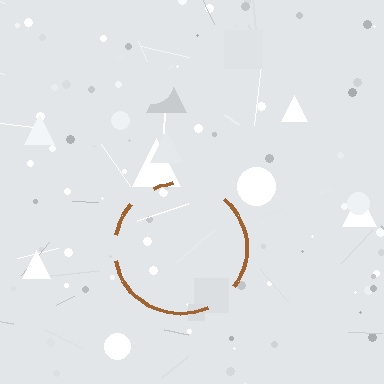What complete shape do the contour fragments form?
The contour fragments form a circle.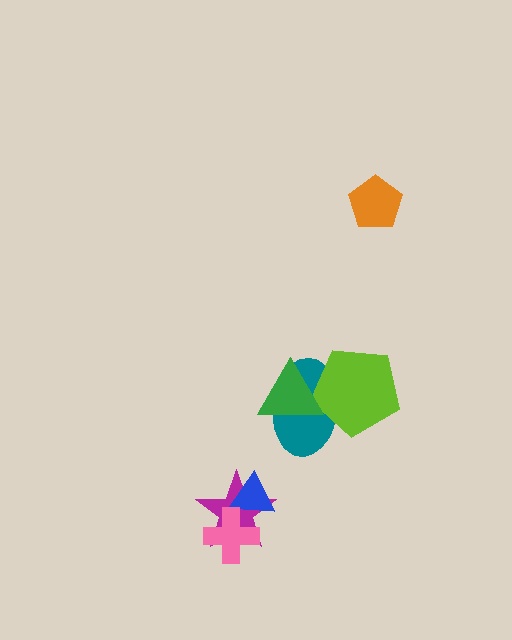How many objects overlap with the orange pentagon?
0 objects overlap with the orange pentagon.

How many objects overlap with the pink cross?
2 objects overlap with the pink cross.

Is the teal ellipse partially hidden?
Yes, it is partially covered by another shape.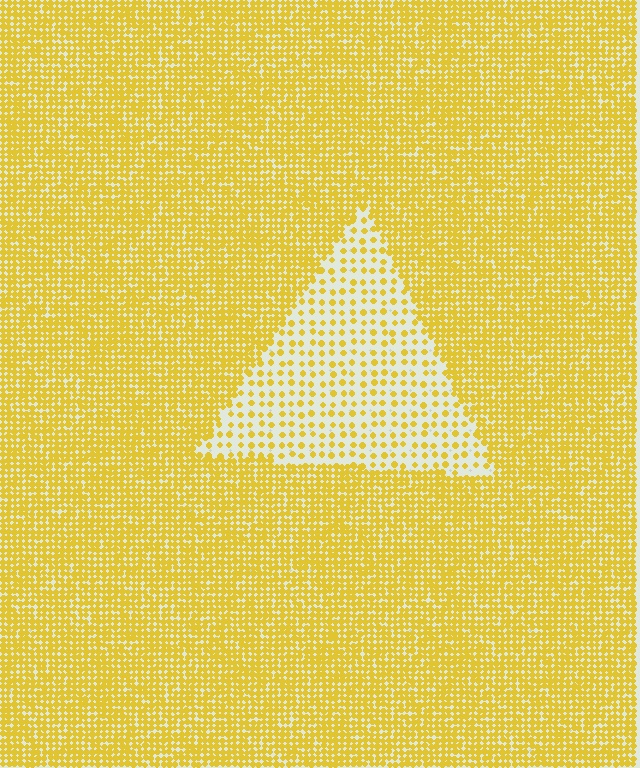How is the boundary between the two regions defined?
The boundary is defined by a change in element density (approximately 3.0x ratio). All elements are the same color, size, and shape.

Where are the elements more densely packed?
The elements are more densely packed outside the triangle boundary.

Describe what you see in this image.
The image contains small yellow elements arranged at two different densities. A triangle-shaped region is visible where the elements are less densely packed than the surrounding area.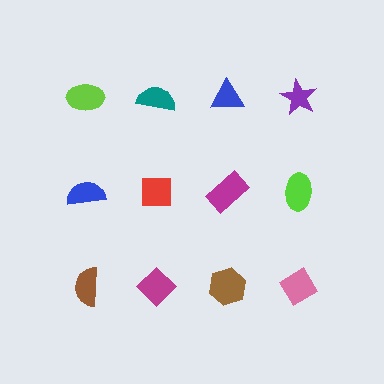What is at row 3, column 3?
A brown hexagon.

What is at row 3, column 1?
A brown semicircle.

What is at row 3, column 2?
A magenta diamond.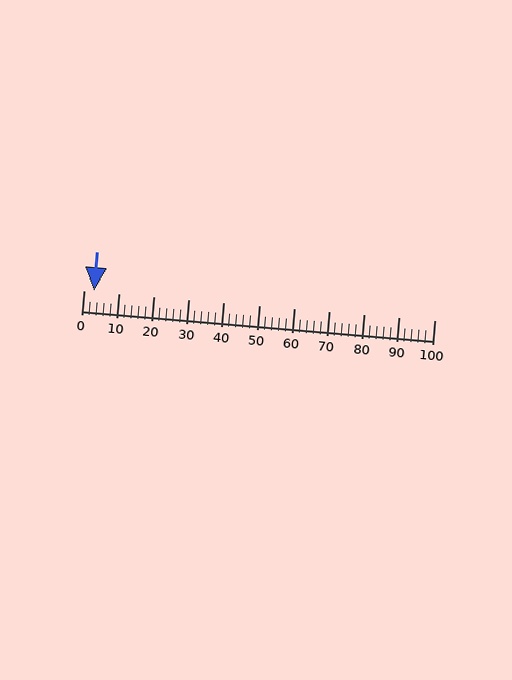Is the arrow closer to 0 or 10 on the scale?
The arrow is closer to 0.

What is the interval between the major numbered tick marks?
The major tick marks are spaced 10 units apart.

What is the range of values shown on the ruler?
The ruler shows values from 0 to 100.